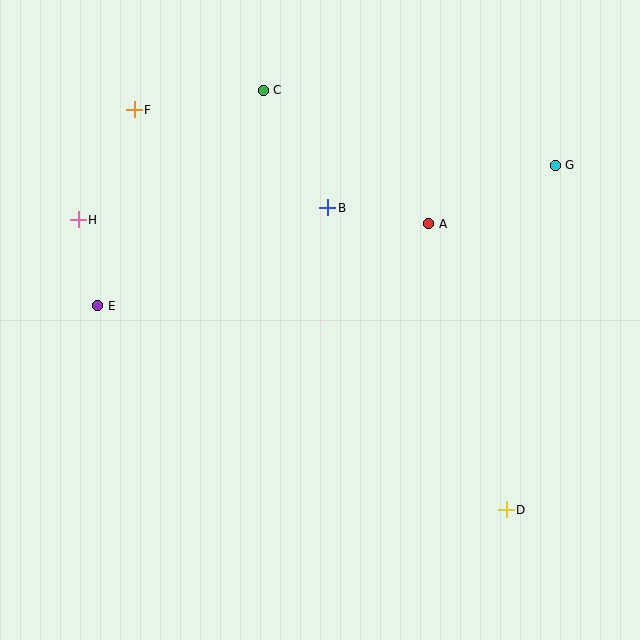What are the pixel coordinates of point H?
Point H is at (78, 220).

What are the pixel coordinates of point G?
Point G is at (555, 165).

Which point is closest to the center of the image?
Point B at (328, 208) is closest to the center.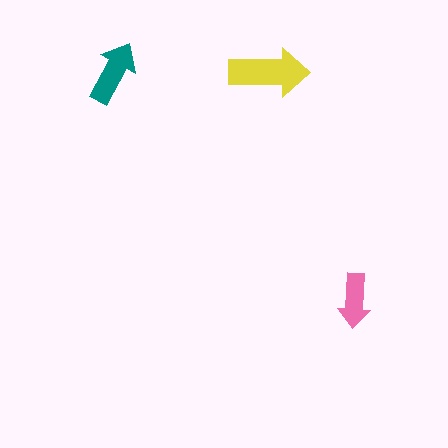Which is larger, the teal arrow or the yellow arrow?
The yellow one.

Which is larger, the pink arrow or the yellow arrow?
The yellow one.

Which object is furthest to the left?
The teal arrow is leftmost.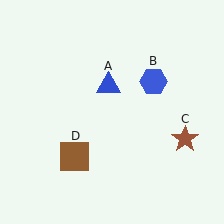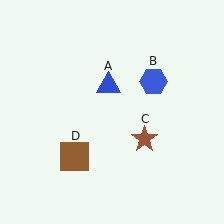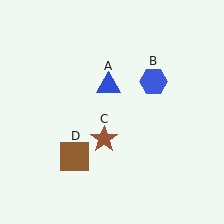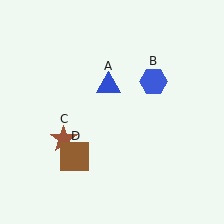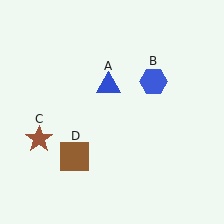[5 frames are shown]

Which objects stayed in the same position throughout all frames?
Blue triangle (object A) and blue hexagon (object B) and brown square (object D) remained stationary.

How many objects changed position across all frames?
1 object changed position: brown star (object C).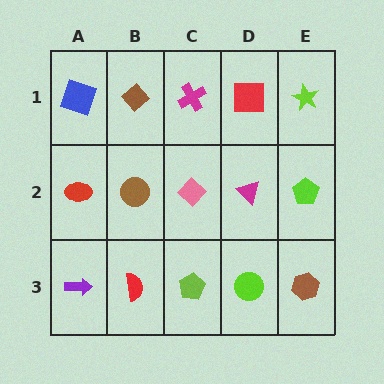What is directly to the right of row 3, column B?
A lime pentagon.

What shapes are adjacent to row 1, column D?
A magenta triangle (row 2, column D), a magenta cross (row 1, column C), a lime star (row 1, column E).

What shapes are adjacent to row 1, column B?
A brown circle (row 2, column B), a blue square (row 1, column A), a magenta cross (row 1, column C).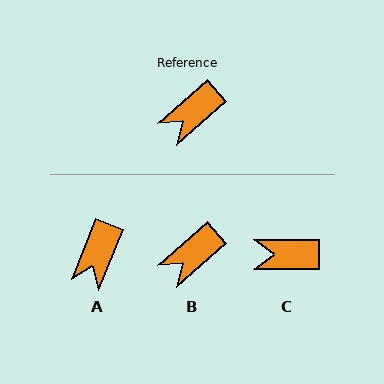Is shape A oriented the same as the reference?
No, it is off by about 27 degrees.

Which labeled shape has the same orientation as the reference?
B.